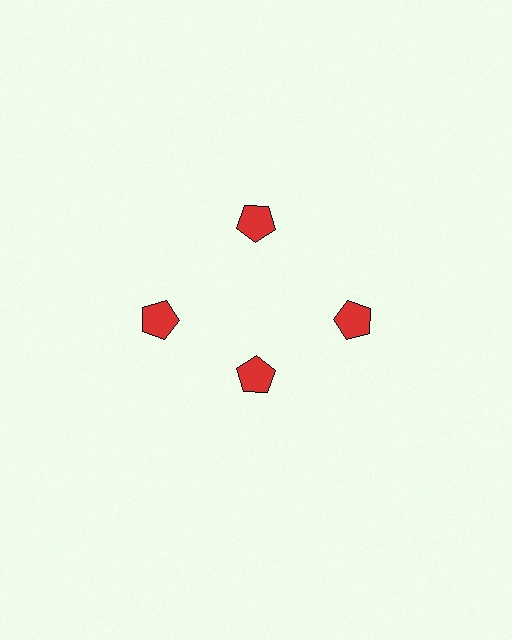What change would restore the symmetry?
The symmetry would be restored by moving it outward, back onto the ring so that all 4 pentagons sit at equal angles and equal distance from the center.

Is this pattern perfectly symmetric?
No. The 4 red pentagons are arranged in a ring, but one element near the 6 o'clock position is pulled inward toward the center, breaking the 4-fold rotational symmetry.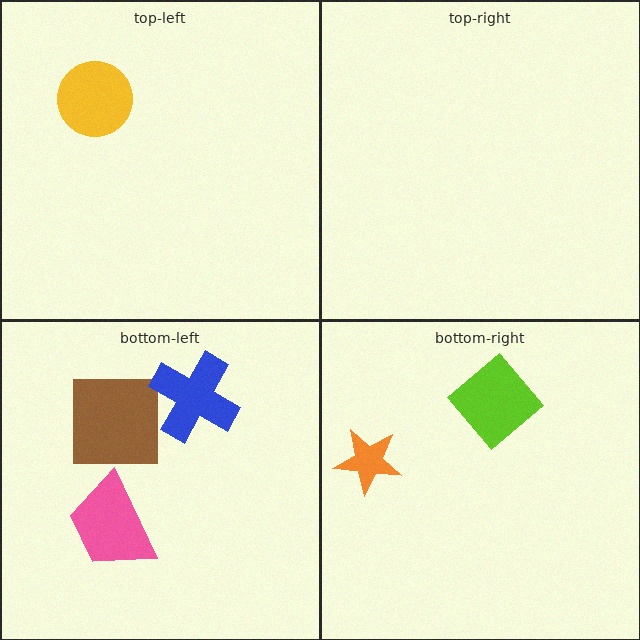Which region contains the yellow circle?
The top-left region.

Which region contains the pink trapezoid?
The bottom-left region.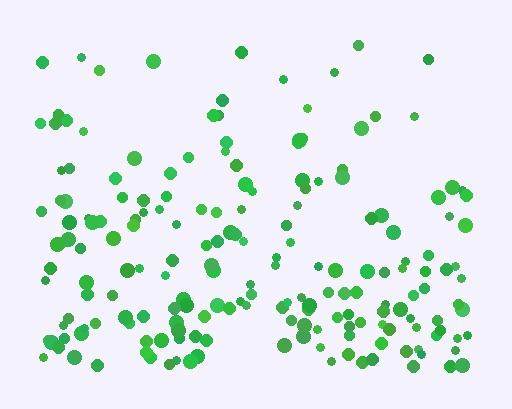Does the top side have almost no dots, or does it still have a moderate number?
Still a moderate number, just noticeably fewer than the bottom.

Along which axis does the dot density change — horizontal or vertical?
Vertical.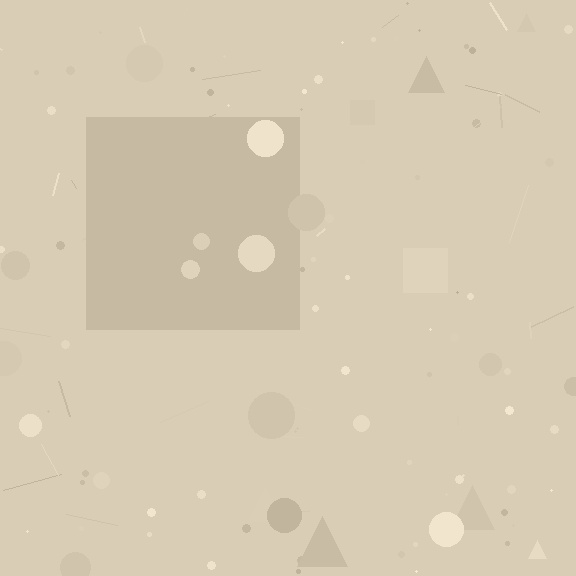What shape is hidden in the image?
A square is hidden in the image.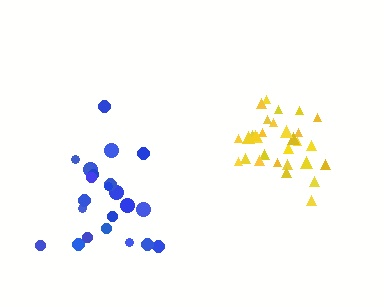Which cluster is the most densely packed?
Yellow.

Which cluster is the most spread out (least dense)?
Blue.